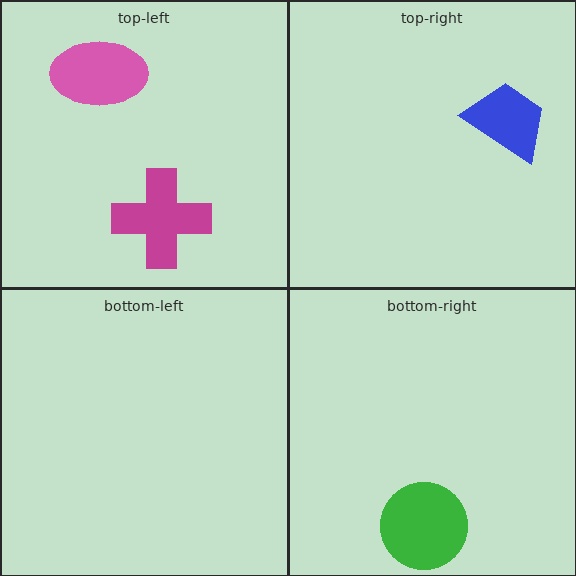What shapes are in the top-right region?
The blue trapezoid.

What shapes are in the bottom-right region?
The green circle.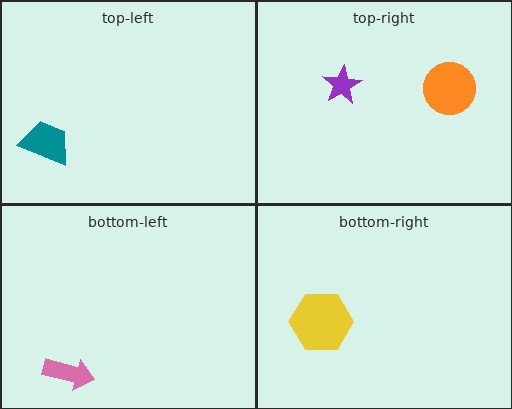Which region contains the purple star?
The top-right region.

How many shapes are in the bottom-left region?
1.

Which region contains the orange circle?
The top-right region.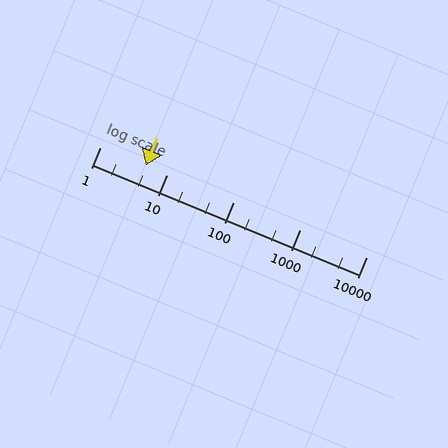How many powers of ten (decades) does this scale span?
The scale spans 4 decades, from 1 to 10000.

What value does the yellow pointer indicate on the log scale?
The pointer indicates approximately 4.9.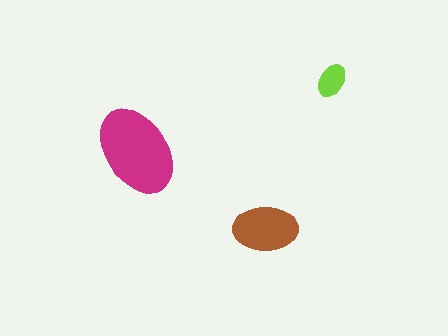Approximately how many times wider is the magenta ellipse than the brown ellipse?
About 1.5 times wider.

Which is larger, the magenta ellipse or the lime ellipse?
The magenta one.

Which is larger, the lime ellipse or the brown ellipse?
The brown one.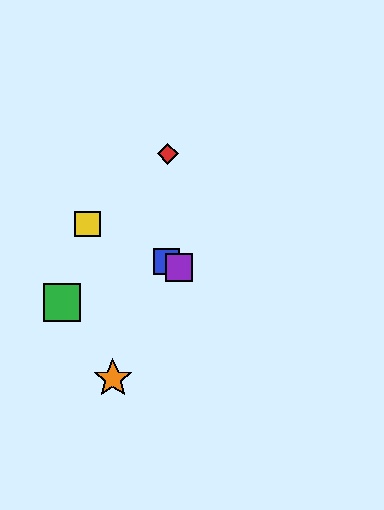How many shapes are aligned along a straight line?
3 shapes (the blue square, the yellow square, the purple square) are aligned along a straight line.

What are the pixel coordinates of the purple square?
The purple square is at (179, 267).